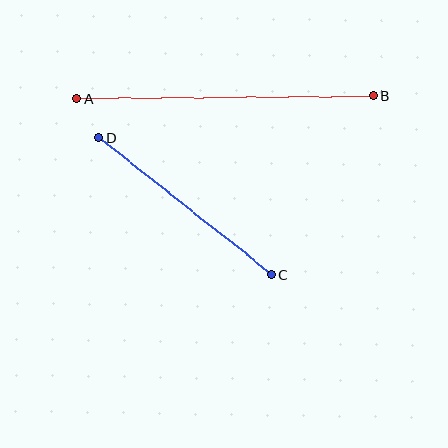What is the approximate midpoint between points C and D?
The midpoint is at approximately (185, 206) pixels.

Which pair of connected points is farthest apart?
Points A and B are farthest apart.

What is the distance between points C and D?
The distance is approximately 220 pixels.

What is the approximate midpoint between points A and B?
The midpoint is at approximately (225, 97) pixels.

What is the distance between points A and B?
The distance is approximately 297 pixels.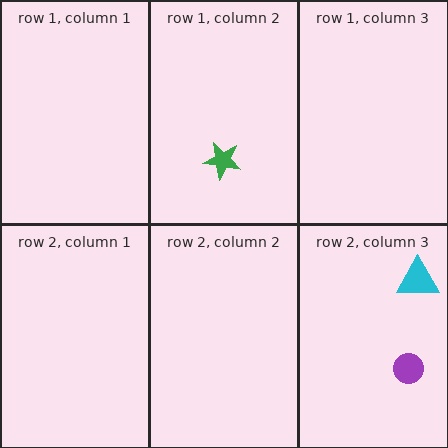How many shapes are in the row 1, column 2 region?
1.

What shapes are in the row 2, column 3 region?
The purple circle, the cyan triangle.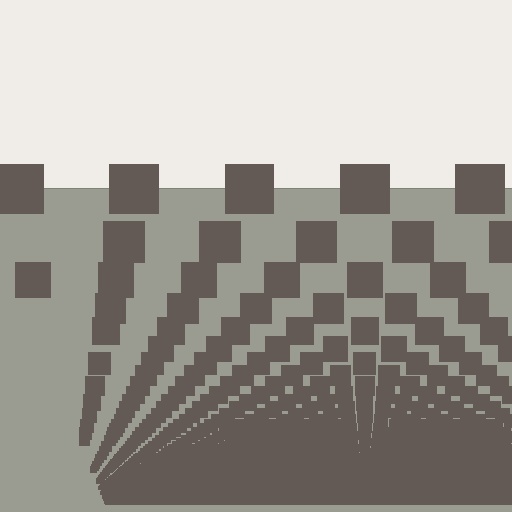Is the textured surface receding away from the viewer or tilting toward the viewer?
The surface appears to tilt toward the viewer. Texture elements get larger and sparser toward the top.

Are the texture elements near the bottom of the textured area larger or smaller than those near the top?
Smaller. The gradient is inverted — elements near the bottom are smaller and denser.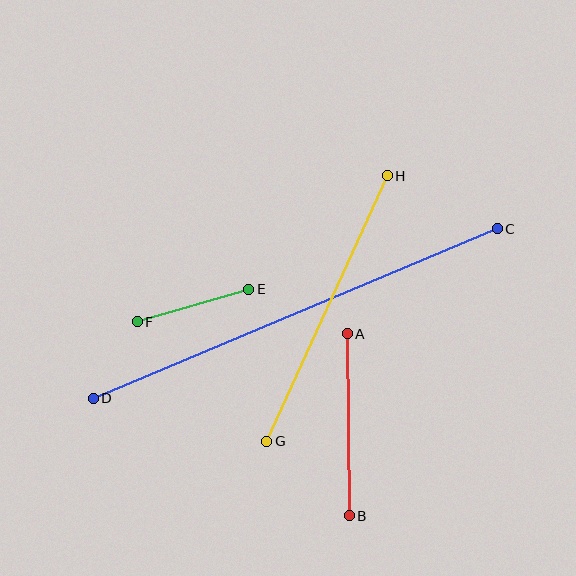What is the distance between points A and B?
The distance is approximately 182 pixels.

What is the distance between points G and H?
The distance is approximately 292 pixels.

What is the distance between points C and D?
The distance is approximately 438 pixels.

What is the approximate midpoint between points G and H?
The midpoint is at approximately (327, 308) pixels.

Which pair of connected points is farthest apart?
Points C and D are farthest apart.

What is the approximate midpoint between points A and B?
The midpoint is at approximately (348, 425) pixels.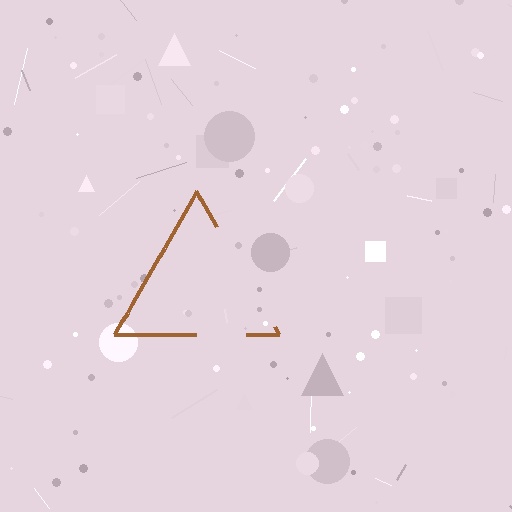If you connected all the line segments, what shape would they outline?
They would outline a triangle.